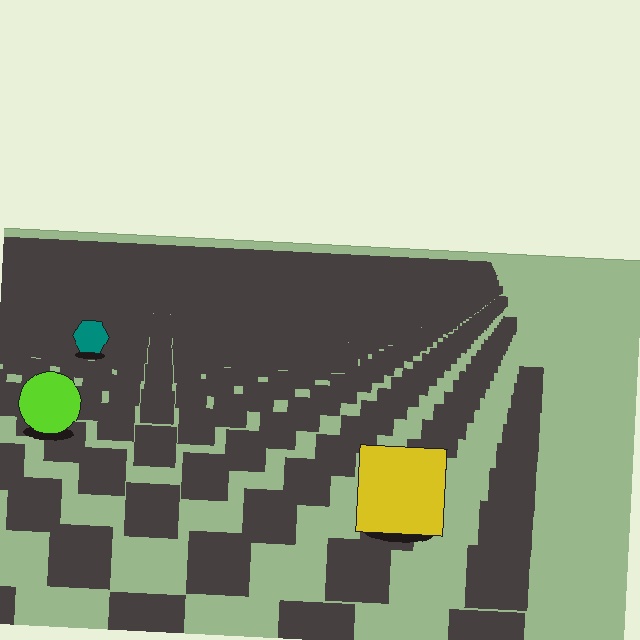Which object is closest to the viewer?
The yellow square is closest. The texture marks near it are larger and more spread out.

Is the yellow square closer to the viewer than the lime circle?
Yes. The yellow square is closer — you can tell from the texture gradient: the ground texture is coarser near it.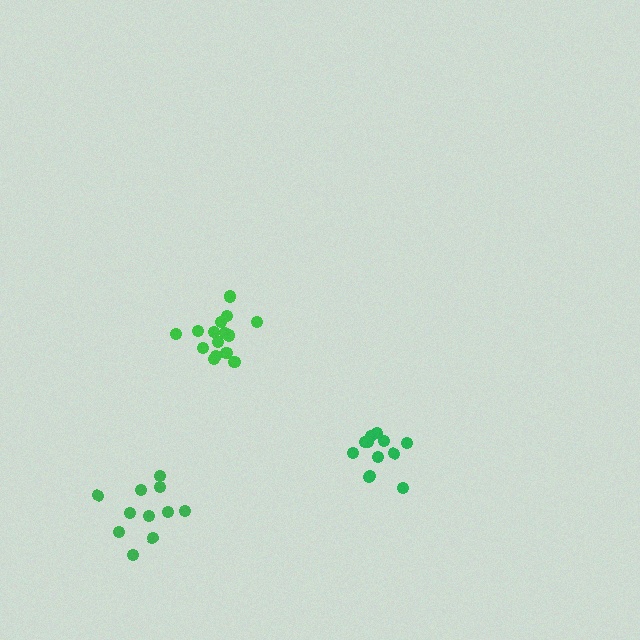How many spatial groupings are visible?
There are 3 spatial groupings.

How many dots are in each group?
Group 1: 15 dots, Group 2: 12 dots, Group 3: 11 dots (38 total).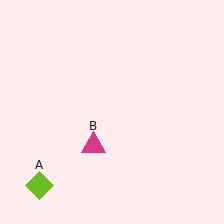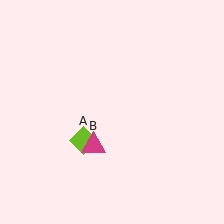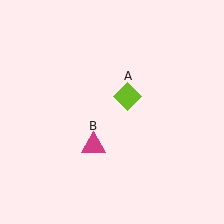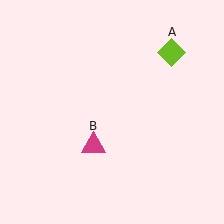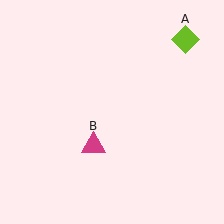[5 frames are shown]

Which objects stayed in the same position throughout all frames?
Magenta triangle (object B) remained stationary.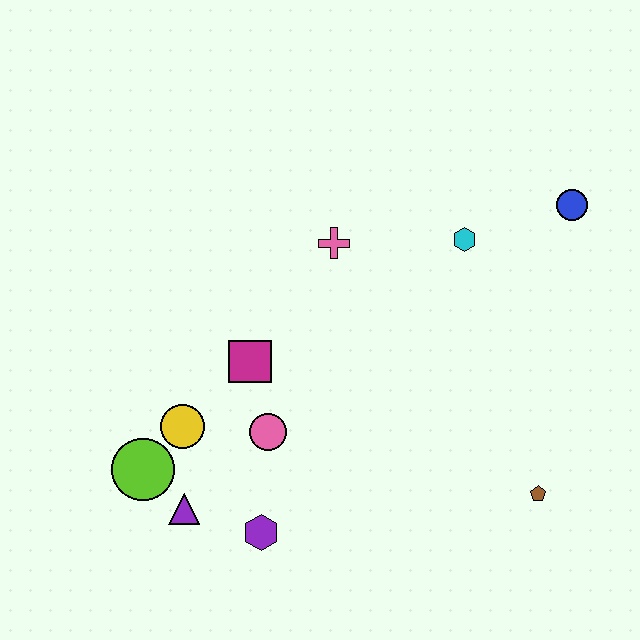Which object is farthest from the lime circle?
The blue circle is farthest from the lime circle.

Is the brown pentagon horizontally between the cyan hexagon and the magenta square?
No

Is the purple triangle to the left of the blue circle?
Yes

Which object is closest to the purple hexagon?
The purple triangle is closest to the purple hexagon.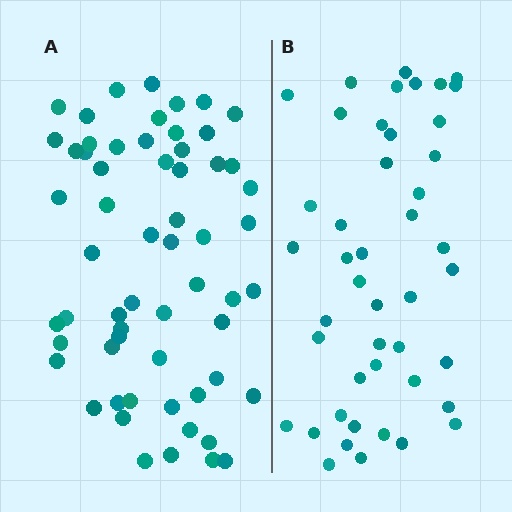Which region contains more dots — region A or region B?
Region A (the left region) has more dots.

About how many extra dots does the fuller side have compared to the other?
Region A has approximately 15 more dots than region B.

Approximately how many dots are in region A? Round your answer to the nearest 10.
About 60 dots.